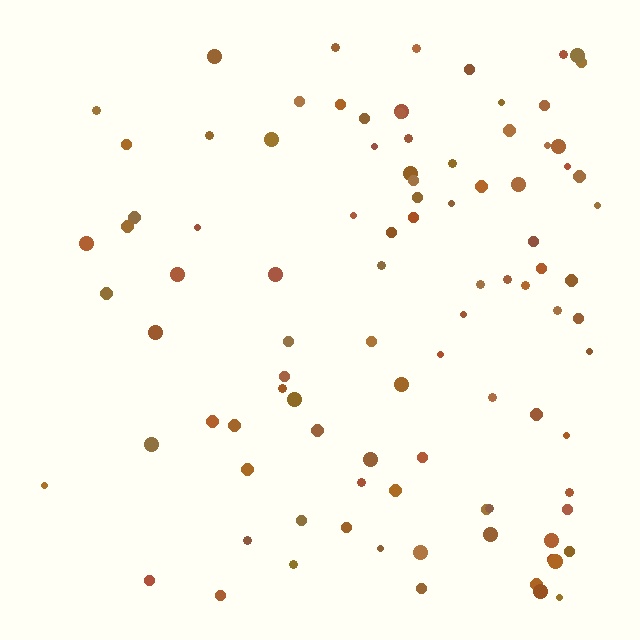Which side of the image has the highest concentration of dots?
The right.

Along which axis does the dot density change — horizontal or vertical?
Horizontal.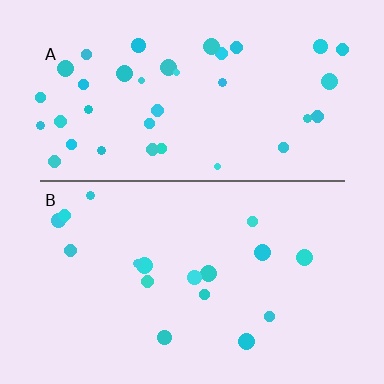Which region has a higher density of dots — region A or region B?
A (the top).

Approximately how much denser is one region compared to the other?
Approximately 2.2× — region A over region B.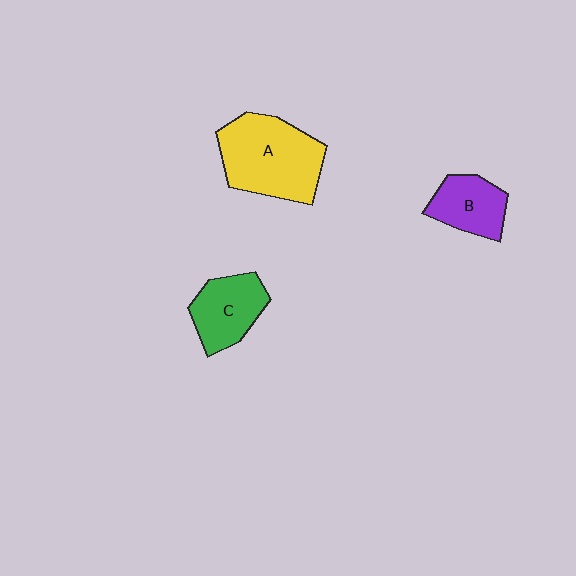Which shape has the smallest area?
Shape B (purple).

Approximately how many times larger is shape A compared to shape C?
Approximately 1.6 times.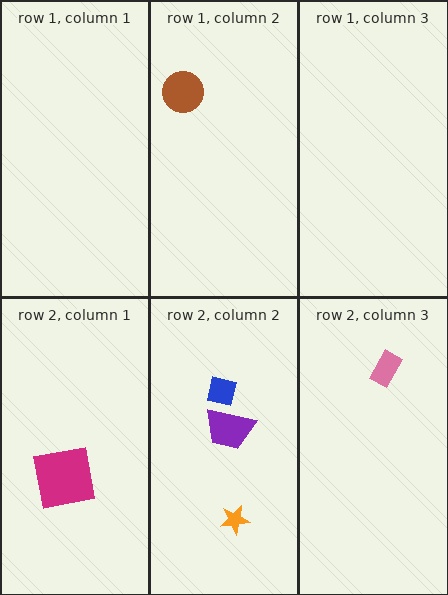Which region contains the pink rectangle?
The row 2, column 3 region.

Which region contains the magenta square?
The row 2, column 1 region.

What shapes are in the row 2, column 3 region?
The pink rectangle.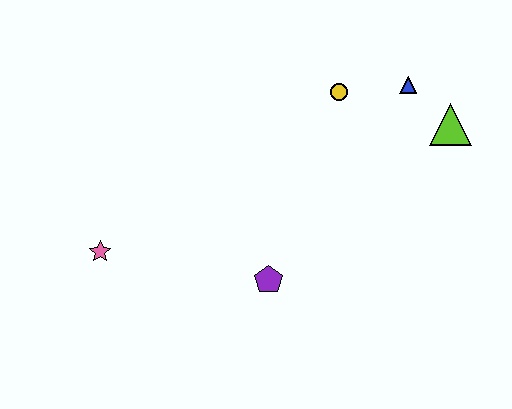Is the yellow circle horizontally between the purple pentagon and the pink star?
No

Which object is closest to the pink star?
The purple pentagon is closest to the pink star.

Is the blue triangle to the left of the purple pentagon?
No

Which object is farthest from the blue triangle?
The pink star is farthest from the blue triangle.